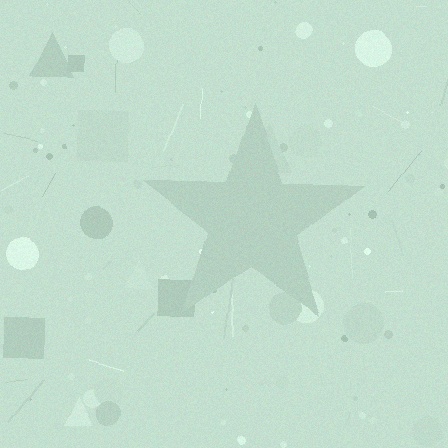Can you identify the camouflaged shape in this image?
The camouflaged shape is a star.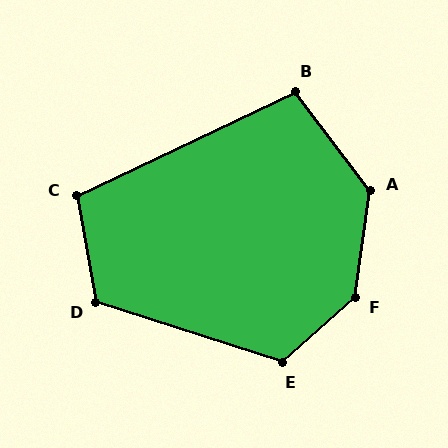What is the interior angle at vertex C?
Approximately 105 degrees (obtuse).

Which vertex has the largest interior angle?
F, at approximately 140 degrees.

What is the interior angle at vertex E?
Approximately 120 degrees (obtuse).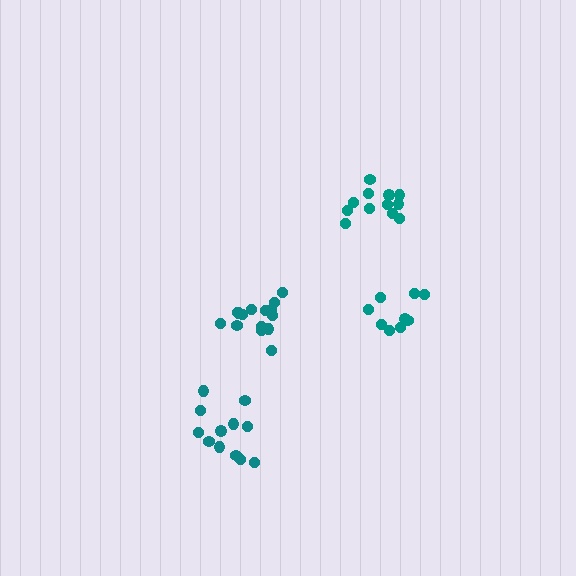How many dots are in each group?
Group 1: 12 dots, Group 2: 9 dots, Group 3: 15 dots, Group 4: 12 dots (48 total).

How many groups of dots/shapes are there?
There are 4 groups.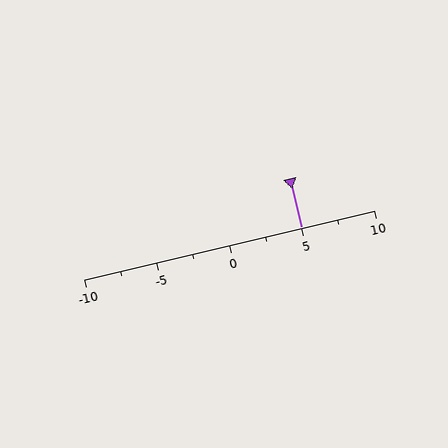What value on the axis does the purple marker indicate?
The marker indicates approximately 5.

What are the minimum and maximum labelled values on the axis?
The axis runs from -10 to 10.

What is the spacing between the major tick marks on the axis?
The major ticks are spaced 5 apart.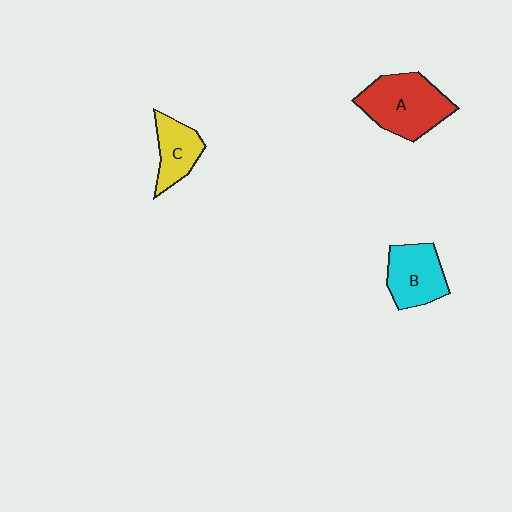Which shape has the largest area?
Shape A (red).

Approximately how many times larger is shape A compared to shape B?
Approximately 1.4 times.